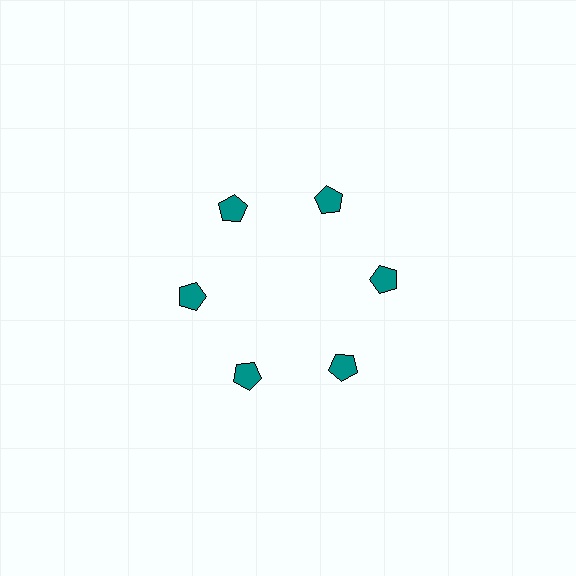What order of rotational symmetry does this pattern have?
This pattern has 6-fold rotational symmetry.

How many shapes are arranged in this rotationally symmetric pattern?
There are 6 shapes, arranged in 6 groups of 1.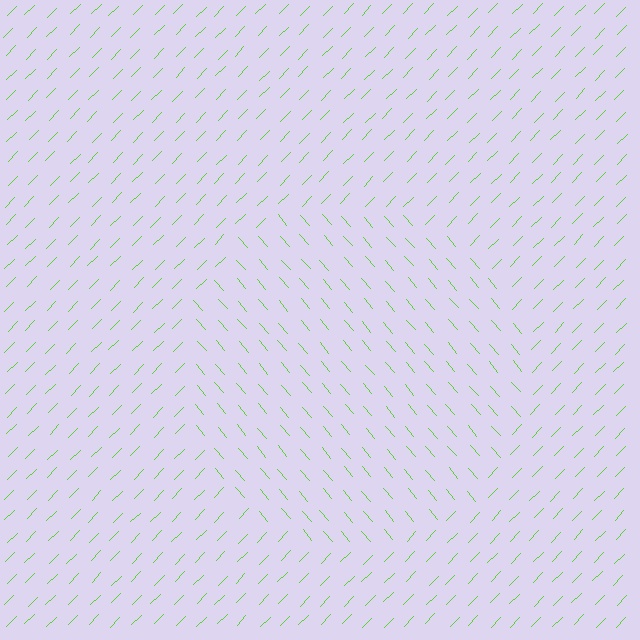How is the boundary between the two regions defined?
The boundary is defined purely by a change in line orientation (approximately 85 degrees difference). All lines are the same color and thickness.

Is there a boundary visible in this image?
Yes, there is a texture boundary formed by a change in line orientation.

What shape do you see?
I see a circle.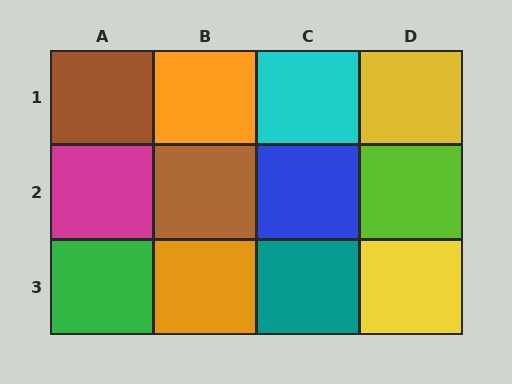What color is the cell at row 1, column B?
Orange.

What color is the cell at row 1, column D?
Yellow.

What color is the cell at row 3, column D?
Yellow.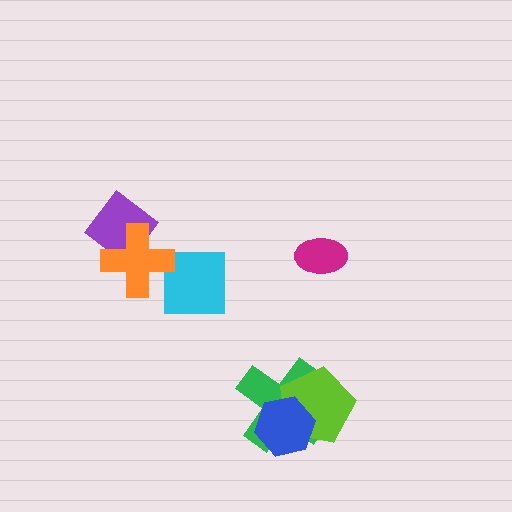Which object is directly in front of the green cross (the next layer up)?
The lime pentagon is directly in front of the green cross.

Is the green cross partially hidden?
Yes, it is partially covered by another shape.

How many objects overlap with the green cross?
2 objects overlap with the green cross.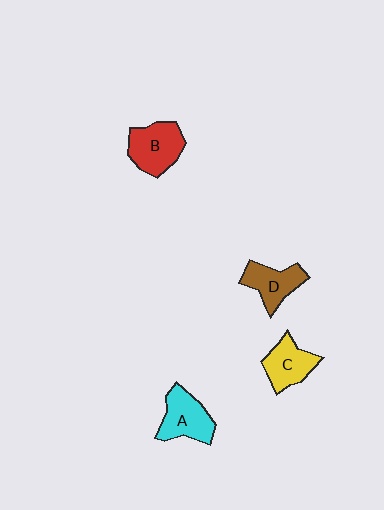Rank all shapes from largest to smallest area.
From largest to smallest: B (red), A (cyan), C (yellow), D (brown).